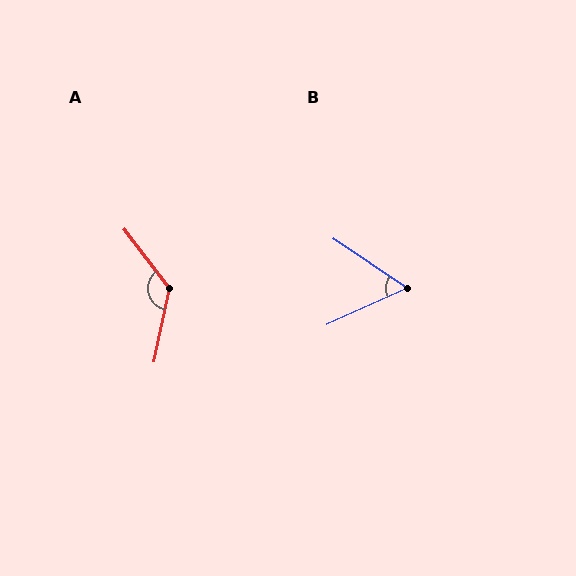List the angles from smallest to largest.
B (59°), A (131°).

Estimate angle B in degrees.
Approximately 59 degrees.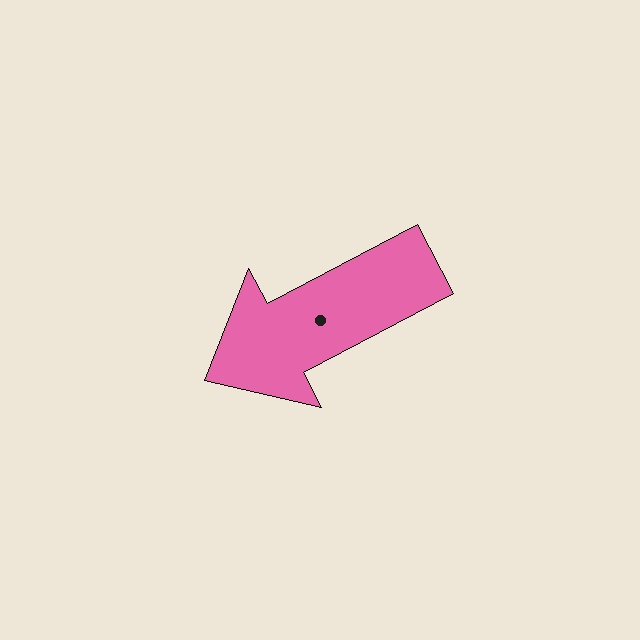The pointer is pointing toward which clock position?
Roughly 8 o'clock.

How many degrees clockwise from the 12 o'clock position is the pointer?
Approximately 242 degrees.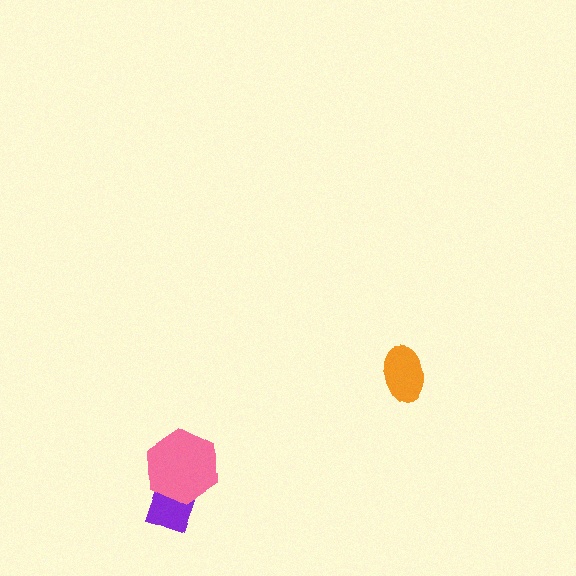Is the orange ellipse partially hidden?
No, no other shape covers it.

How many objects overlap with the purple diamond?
1 object overlaps with the purple diamond.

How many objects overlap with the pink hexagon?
1 object overlaps with the pink hexagon.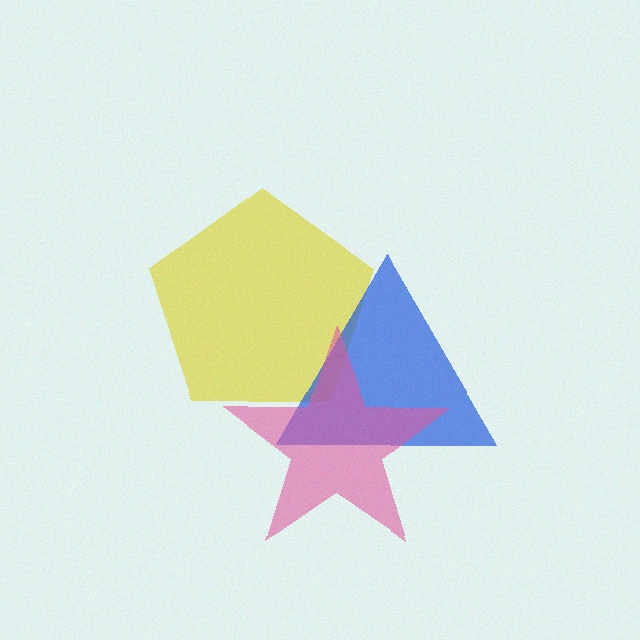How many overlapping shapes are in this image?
There are 3 overlapping shapes in the image.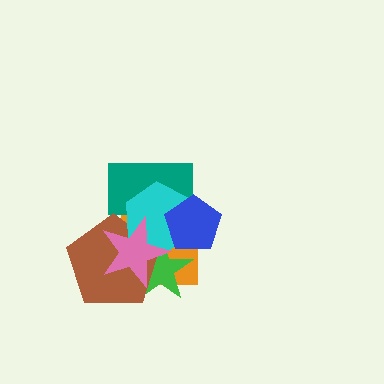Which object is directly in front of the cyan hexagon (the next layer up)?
The blue pentagon is directly in front of the cyan hexagon.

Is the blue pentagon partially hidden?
No, no other shape covers it.